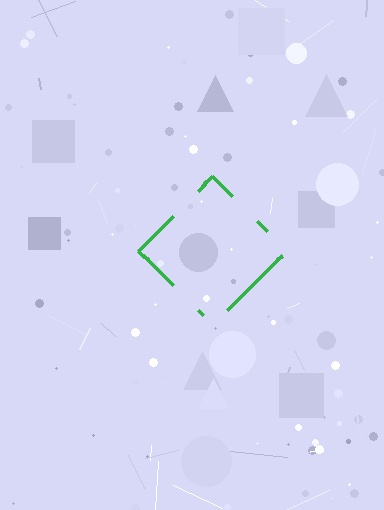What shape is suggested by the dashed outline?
The dashed outline suggests a diamond.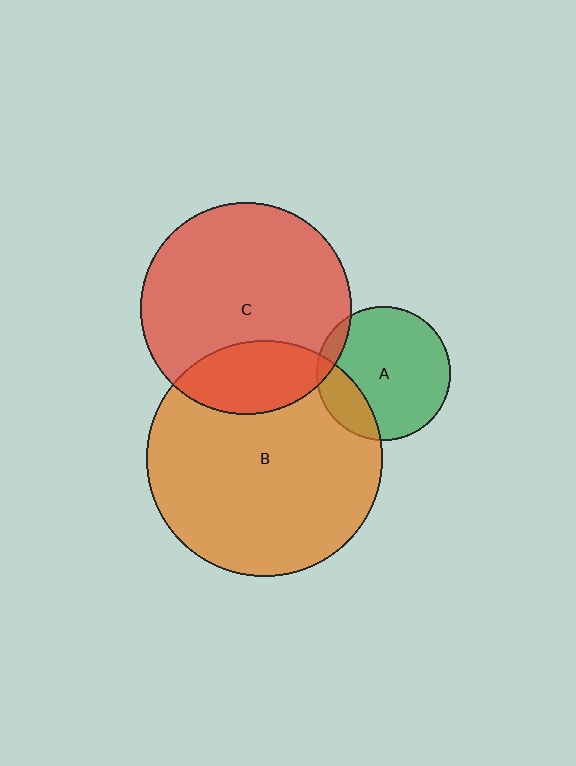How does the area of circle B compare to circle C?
Approximately 1.2 times.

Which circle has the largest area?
Circle B (orange).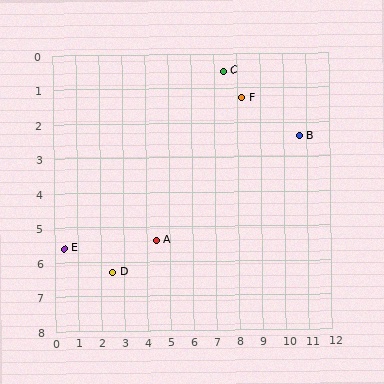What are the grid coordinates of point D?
Point D is at approximately (2.5, 6.3).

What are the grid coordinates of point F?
Point F is at approximately (8.2, 1.3).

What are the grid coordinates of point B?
Point B is at approximately (10.7, 2.4).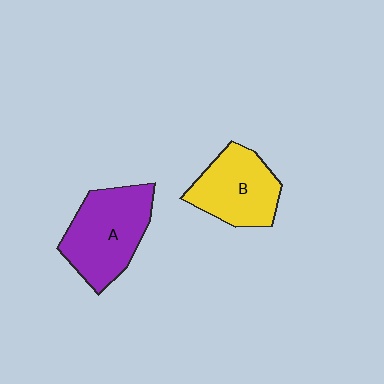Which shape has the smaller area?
Shape B (yellow).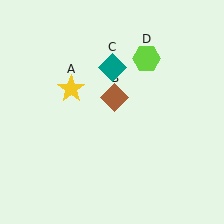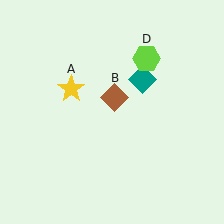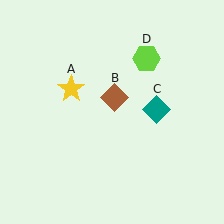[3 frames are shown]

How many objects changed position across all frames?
1 object changed position: teal diamond (object C).